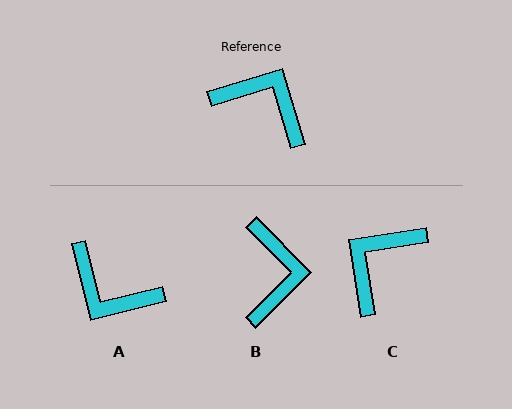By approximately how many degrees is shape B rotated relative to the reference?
Approximately 62 degrees clockwise.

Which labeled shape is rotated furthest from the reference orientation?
A, about 177 degrees away.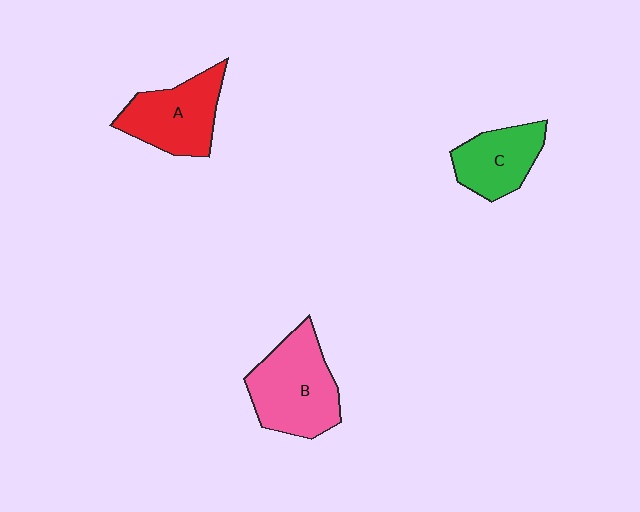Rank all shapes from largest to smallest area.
From largest to smallest: B (pink), A (red), C (green).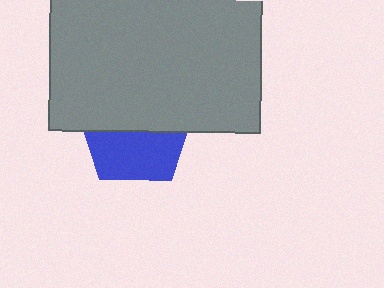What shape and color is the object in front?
The object in front is a gray rectangle.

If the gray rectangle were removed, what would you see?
You would see the complete blue pentagon.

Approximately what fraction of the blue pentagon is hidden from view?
Roughly 54% of the blue pentagon is hidden behind the gray rectangle.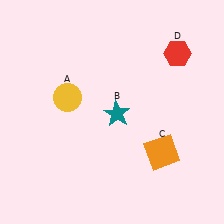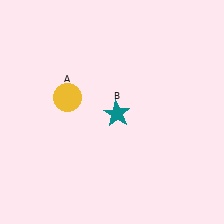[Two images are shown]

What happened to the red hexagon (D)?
The red hexagon (D) was removed in Image 2. It was in the top-right area of Image 1.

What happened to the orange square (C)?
The orange square (C) was removed in Image 2. It was in the bottom-right area of Image 1.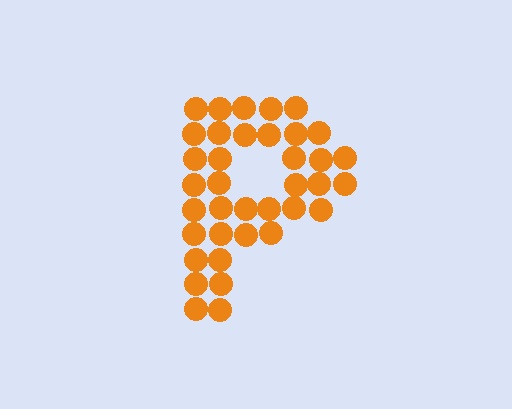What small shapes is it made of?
It is made of small circles.